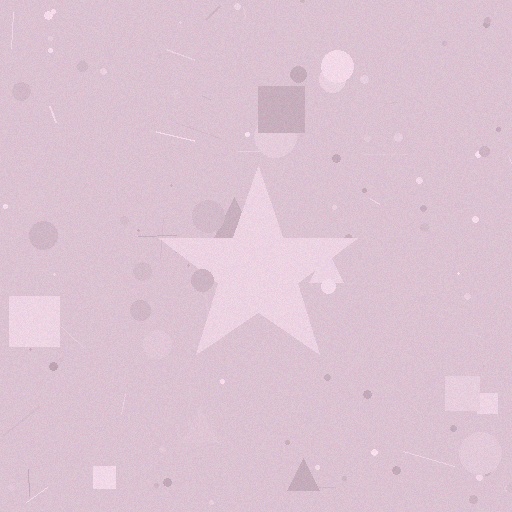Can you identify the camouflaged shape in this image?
The camouflaged shape is a star.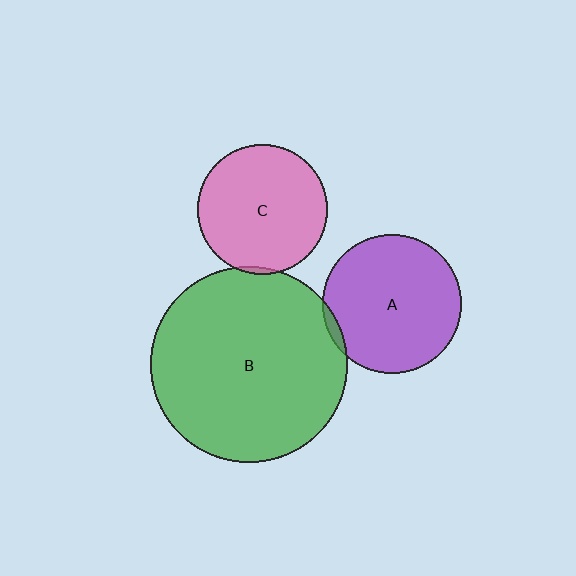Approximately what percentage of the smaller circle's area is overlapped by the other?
Approximately 5%.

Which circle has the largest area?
Circle B (green).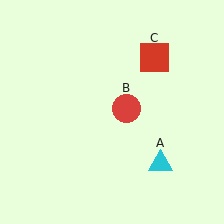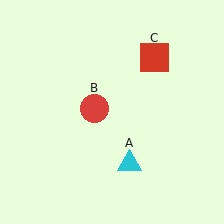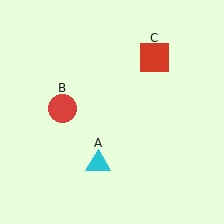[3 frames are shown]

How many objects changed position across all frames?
2 objects changed position: cyan triangle (object A), red circle (object B).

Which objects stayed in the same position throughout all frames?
Red square (object C) remained stationary.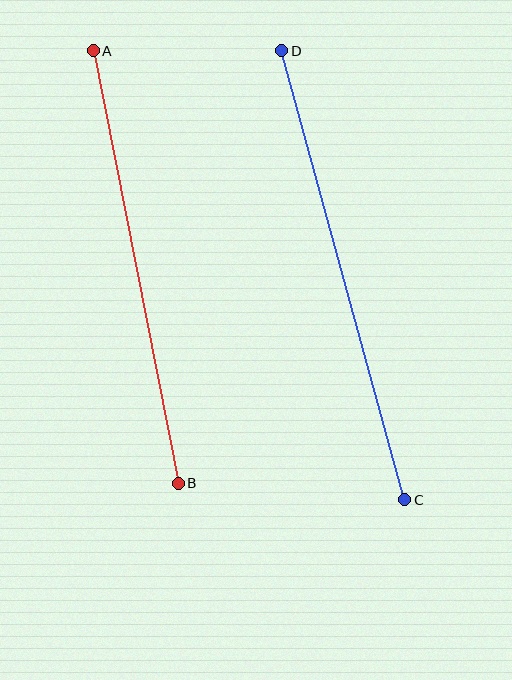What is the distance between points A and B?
The distance is approximately 441 pixels.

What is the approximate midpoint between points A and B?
The midpoint is at approximately (136, 267) pixels.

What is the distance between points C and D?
The distance is approximately 465 pixels.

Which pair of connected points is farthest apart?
Points C and D are farthest apart.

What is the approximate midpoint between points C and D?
The midpoint is at approximately (343, 275) pixels.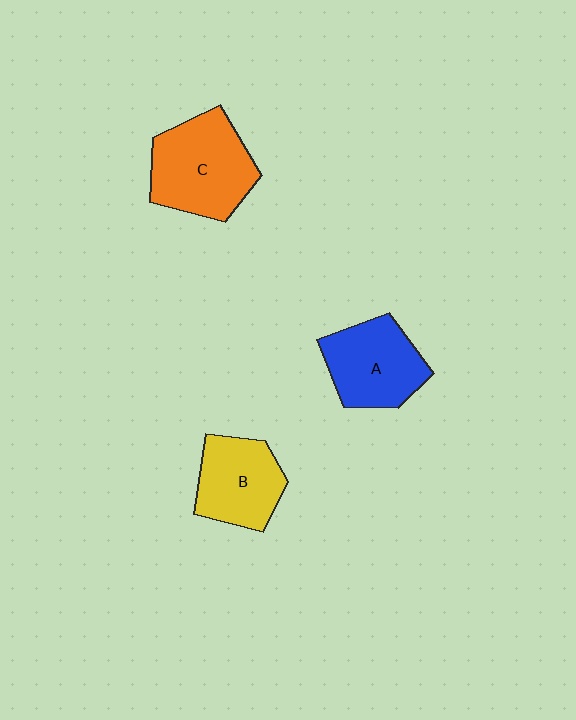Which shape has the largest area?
Shape C (orange).